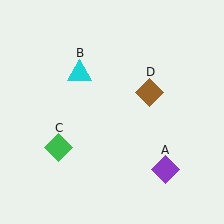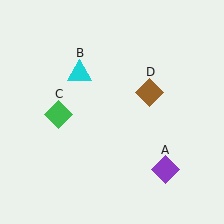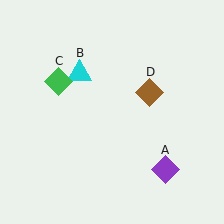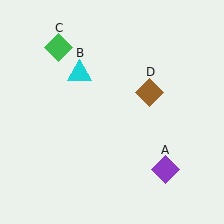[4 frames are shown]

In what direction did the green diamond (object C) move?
The green diamond (object C) moved up.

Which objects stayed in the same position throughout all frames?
Purple diamond (object A) and cyan triangle (object B) and brown diamond (object D) remained stationary.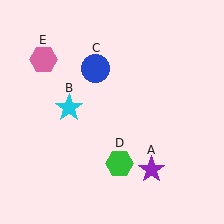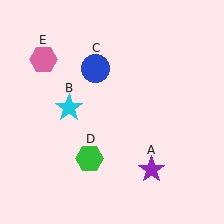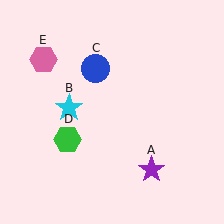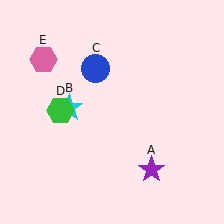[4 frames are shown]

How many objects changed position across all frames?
1 object changed position: green hexagon (object D).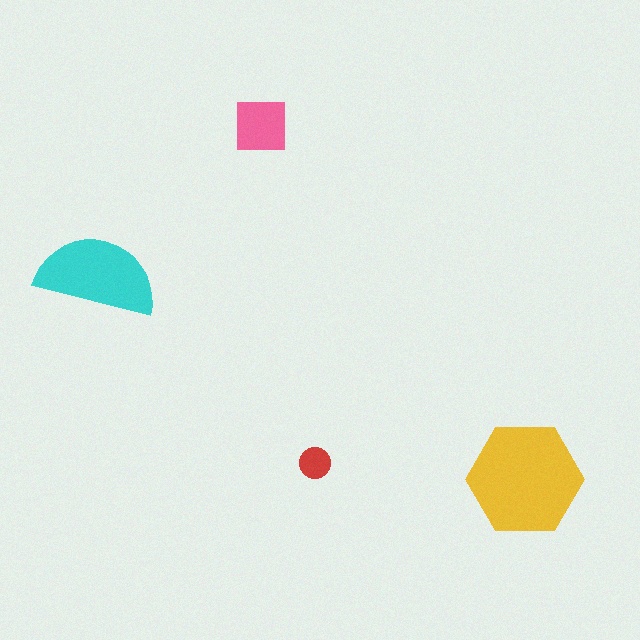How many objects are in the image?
There are 4 objects in the image.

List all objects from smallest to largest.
The red circle, the pink square, the cyan semicircle, the yellow hexagon.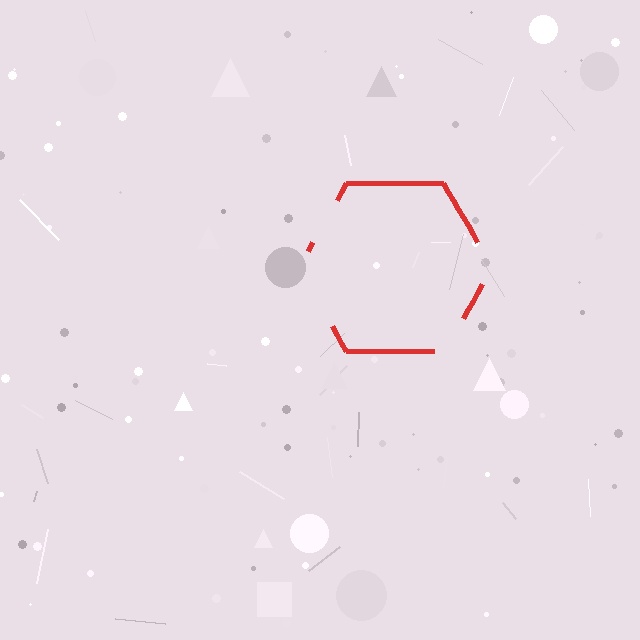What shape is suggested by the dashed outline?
The dashed outline suggests a hexagon.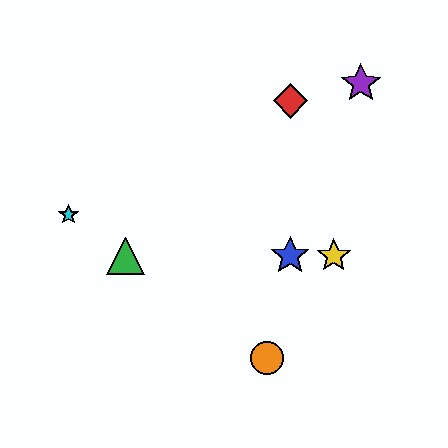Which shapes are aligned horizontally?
The blue star, the green triangle, the yellow star are aligned horizontally.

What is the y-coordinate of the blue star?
The blue star is at y≈256.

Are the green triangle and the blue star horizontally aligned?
Yes, both are at y≈256.